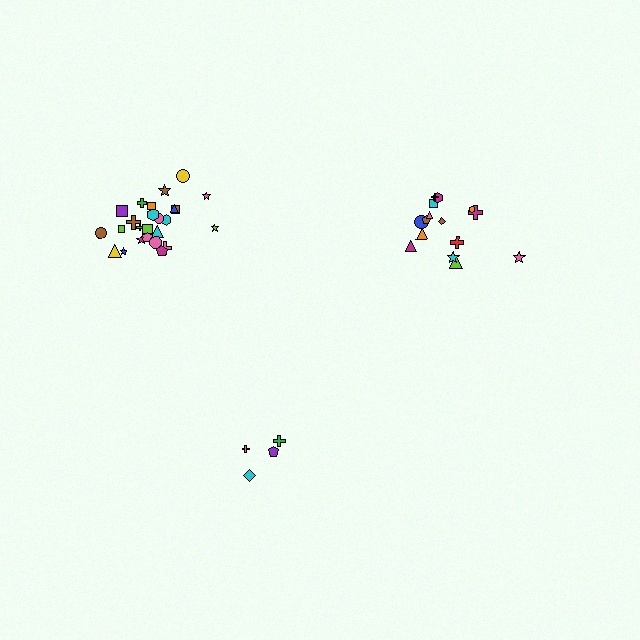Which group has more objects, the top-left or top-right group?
The top-left group.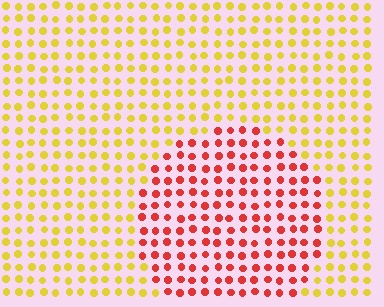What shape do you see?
I see a circle.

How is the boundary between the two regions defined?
The boundary is defined purely by a slight shift in hue (about 56 degrees). Spacing, size, and orientation are identical on both sides.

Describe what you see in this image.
The image is filled with small yellow elements in a uniform arrangement. A circle-shaped region is visible where the elements are tinted to a slightly different hue, forming a subtle color boundary.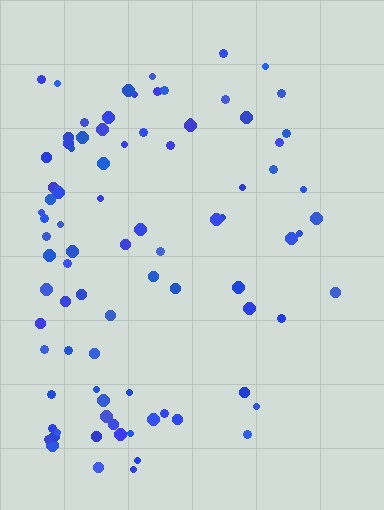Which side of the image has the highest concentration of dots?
The left.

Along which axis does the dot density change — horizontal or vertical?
Horizontal.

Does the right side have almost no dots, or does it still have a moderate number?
Still a moderate number, just noticeably fewer than the left.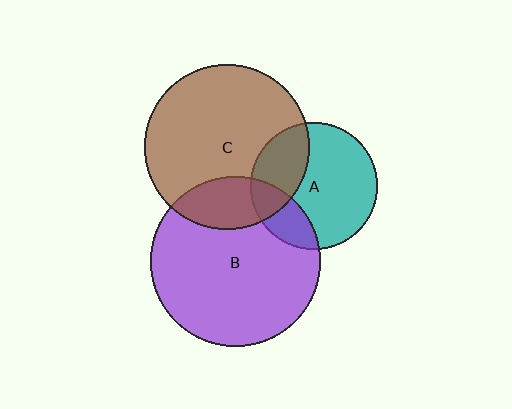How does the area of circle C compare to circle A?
Approximately 1.7 times.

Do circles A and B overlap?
Yes.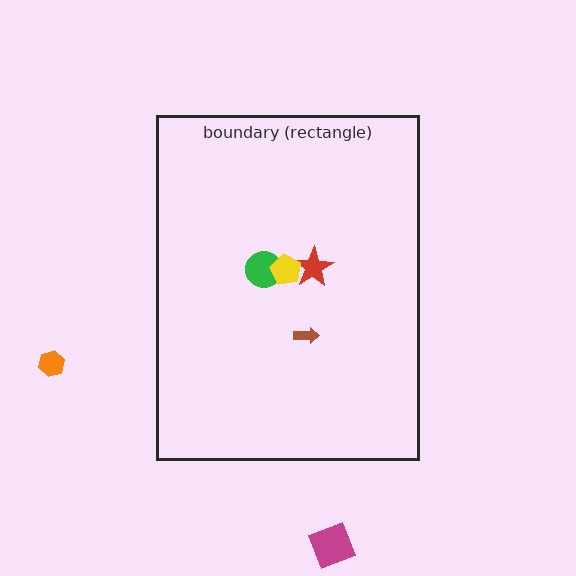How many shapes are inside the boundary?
4 inside, 2 outside.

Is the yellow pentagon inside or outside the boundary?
Inside.